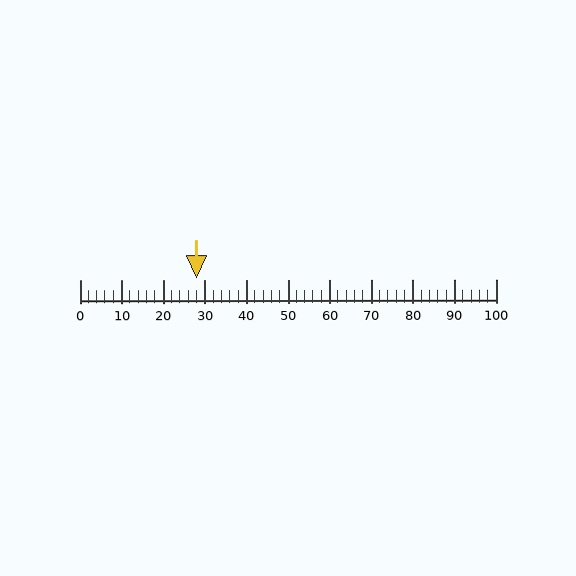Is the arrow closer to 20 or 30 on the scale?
The arrow is closer to 30.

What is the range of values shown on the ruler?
The ruler shows values from 0 to 100.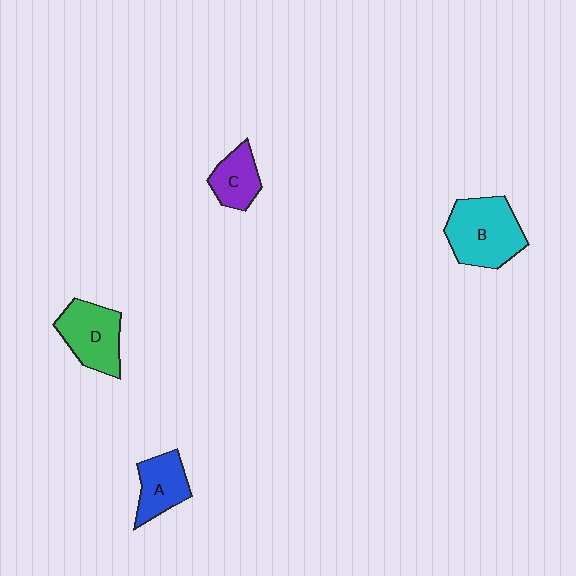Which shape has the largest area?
Shape B (cyan).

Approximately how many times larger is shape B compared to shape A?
Approximately 1.6 times.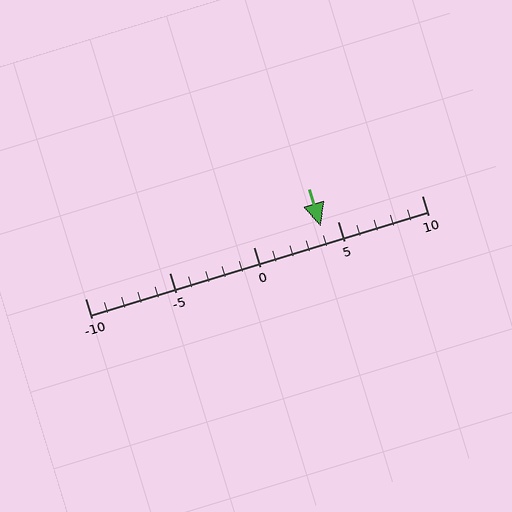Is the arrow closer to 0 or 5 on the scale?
The arrow is closer to 5.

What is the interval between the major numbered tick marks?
The major tick marks are spaced 5 units apart.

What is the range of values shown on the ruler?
The ruler shows values from -10 to 10.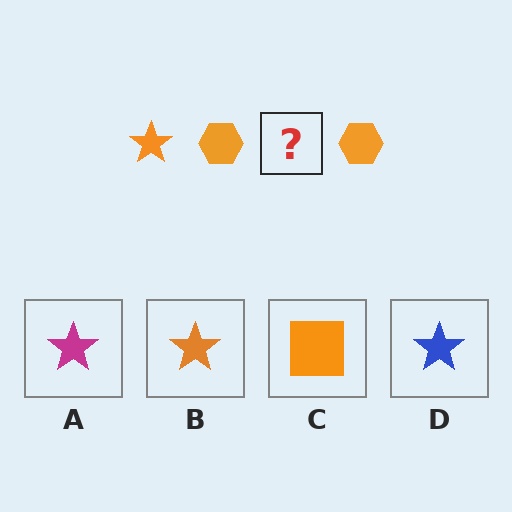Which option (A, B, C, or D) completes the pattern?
B.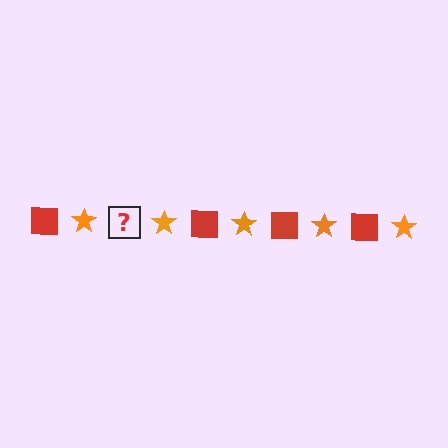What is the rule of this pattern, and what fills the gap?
The rule is that the pattern alternates between red square and orange star. The gap should be filled with a red square.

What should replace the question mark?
The question mark should be replaced with a red square.